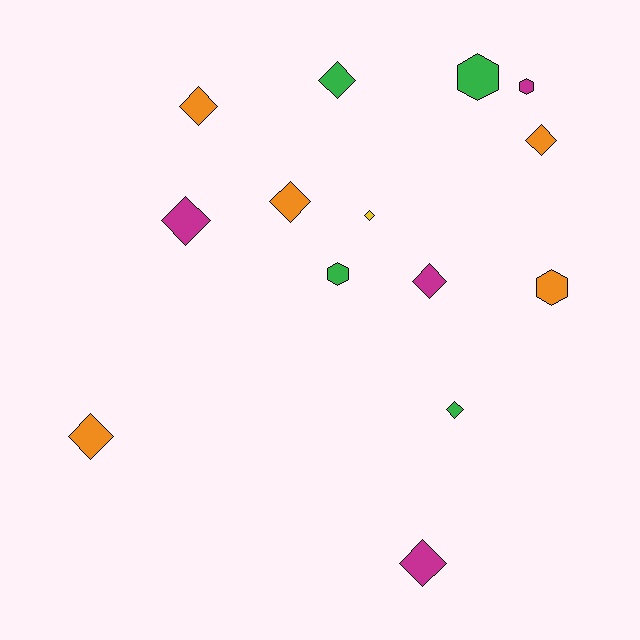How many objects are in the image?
There are 14 objects.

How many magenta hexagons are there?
There is 1 magenta hexagon.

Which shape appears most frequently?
Diamond, with 10 objects.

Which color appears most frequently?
Orange, with 5 objects.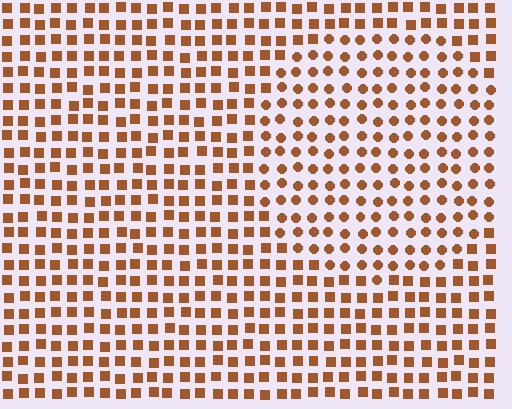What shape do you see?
I see a circle.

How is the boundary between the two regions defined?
The boundary is defined by a change in element shape: circles inside vs. squares outside. All elements share the same color and spacing.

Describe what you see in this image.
The image is filled with small brown elements arranged in a uniform grid. A circle-shaped region contains circles, while the surrounding area contains squares. The boundary is defined purely by the change in element shape.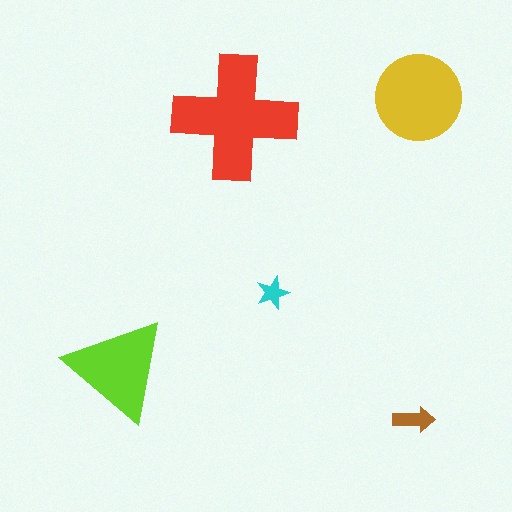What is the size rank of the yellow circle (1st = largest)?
2nd.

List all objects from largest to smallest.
The red cross, the yellow circle, the lime triangle, the brown arrow, the cyan star.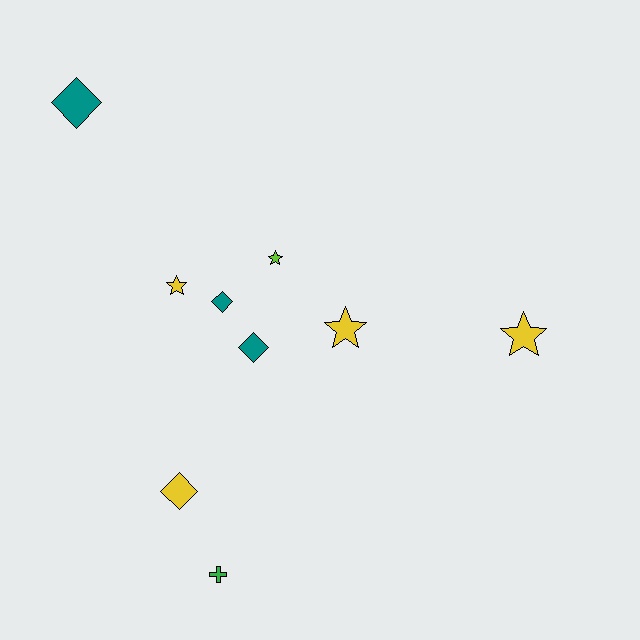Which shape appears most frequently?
Star, with 4 objects.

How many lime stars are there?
There is 1 lime star.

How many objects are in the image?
There are 9 objects.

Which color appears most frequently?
Yellow, with 4 objects.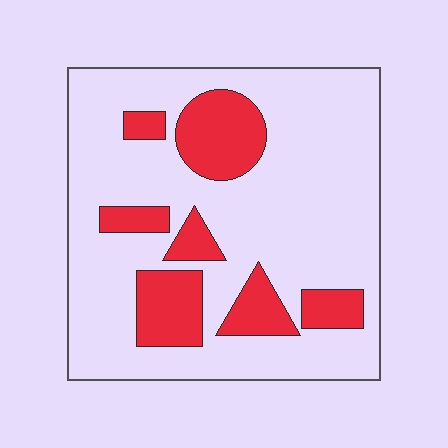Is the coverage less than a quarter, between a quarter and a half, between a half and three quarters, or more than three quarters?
Less than a quarter.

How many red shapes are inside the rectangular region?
7.